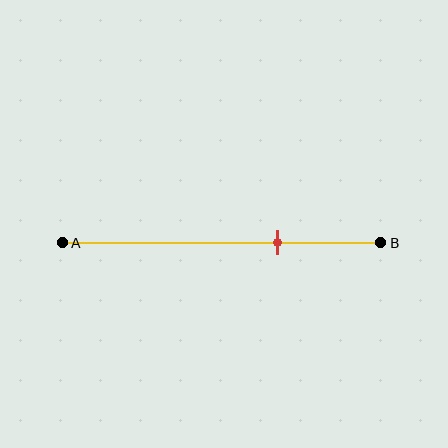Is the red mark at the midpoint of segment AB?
No, the mark is at about 70% from A, not at the 50% midpoint.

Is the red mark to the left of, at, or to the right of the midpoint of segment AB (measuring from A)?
The red mark is to the right of the midpoint of segment AB.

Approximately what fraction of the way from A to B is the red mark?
The red mark is approximately 70% of the way from A to B.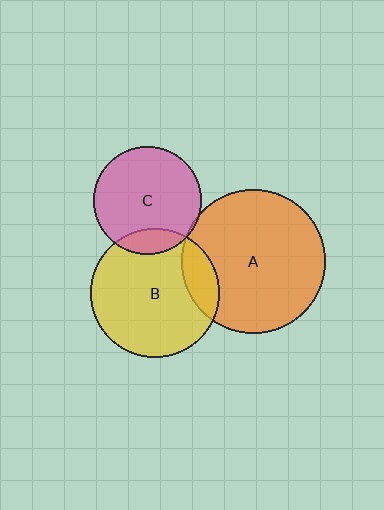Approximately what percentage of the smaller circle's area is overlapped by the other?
Approximately 5%.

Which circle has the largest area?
Circle A (orange).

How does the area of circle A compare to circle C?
Approximately 1.8 times.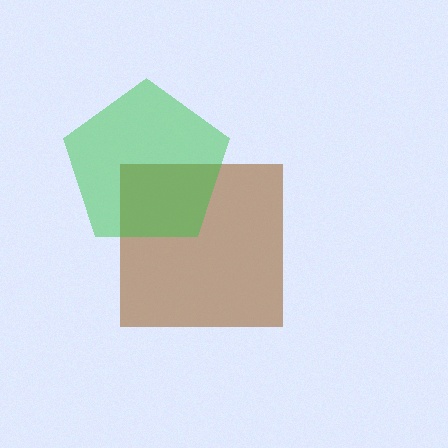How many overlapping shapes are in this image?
There are 2 overlapping shapes in the image.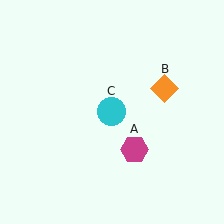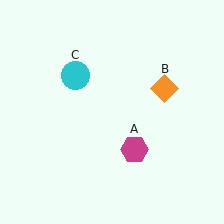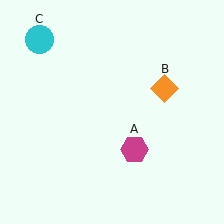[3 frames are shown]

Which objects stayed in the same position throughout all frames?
Magenta hexagon (object A) and orange diamond (object B) remained stationary.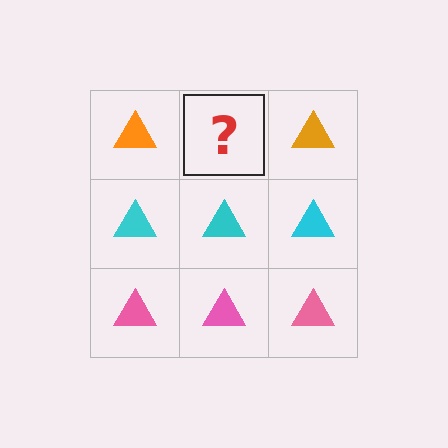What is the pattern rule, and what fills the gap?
The rule is that each row has a consistent color. The gap should be filled with an orange triangle.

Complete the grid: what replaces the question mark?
The question mark should be replaced with an orange triangle.